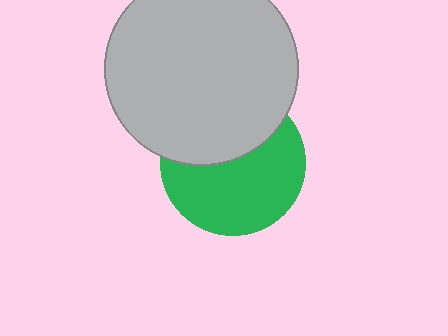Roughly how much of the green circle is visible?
About half of it is visible (roughly 60%).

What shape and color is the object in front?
The object in front is a light gray circle.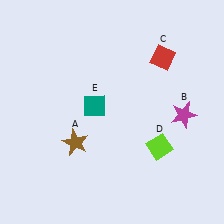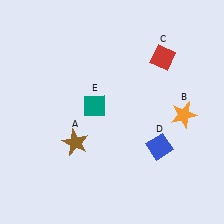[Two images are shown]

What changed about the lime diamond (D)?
In Image 1, D is lime. In Image 2, it changed to blue.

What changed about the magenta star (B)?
In Image 1, B is magenta. In Image 2, it changed to orange.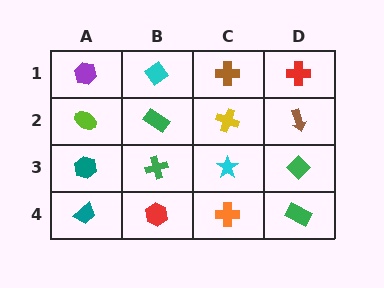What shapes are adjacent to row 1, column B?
A green rectangle (row 2, column B), a purple hexagon (row 1, column A), a brown cross (row 1, column C).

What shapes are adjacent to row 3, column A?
A lime ellipse (row 2, column A), a teal trapezoid (row 4, column A), a green cross (row 3, column B).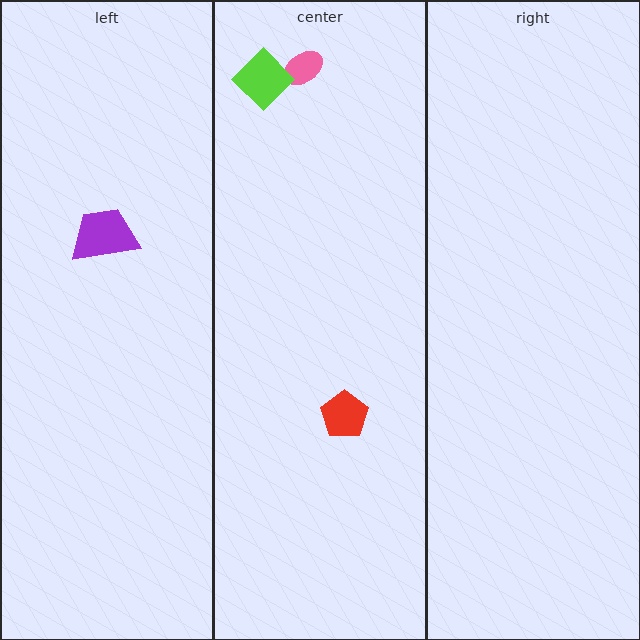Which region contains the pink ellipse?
The center region.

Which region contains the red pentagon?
The center region.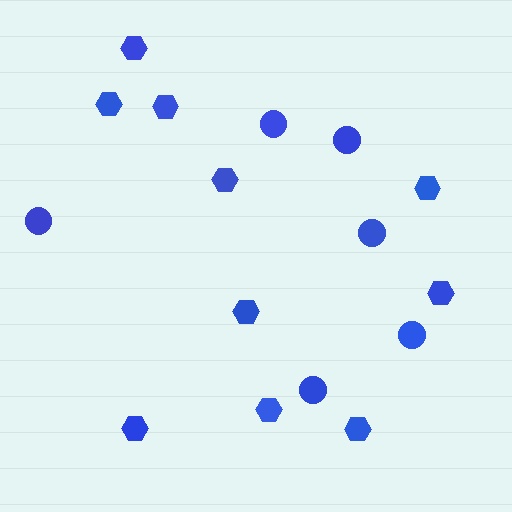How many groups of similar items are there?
There are 2 groups: one group of hexagons (10) and one group of circles (6).